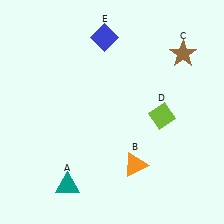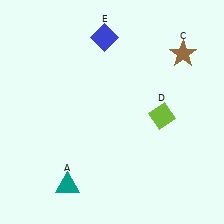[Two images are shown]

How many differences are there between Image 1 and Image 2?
There is 1 difference between the two images.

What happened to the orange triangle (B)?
The orange triangle (B) was removed in Image 2. It was in the bottom-right area of Image 1.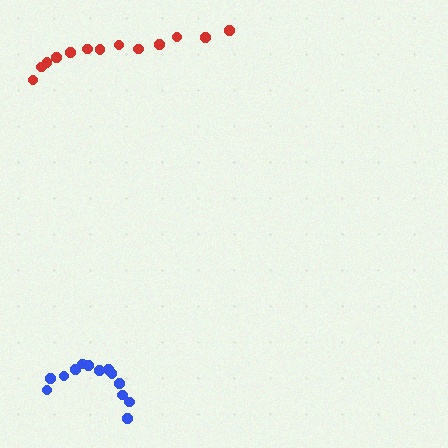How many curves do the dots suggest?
There are 2 distinct paths.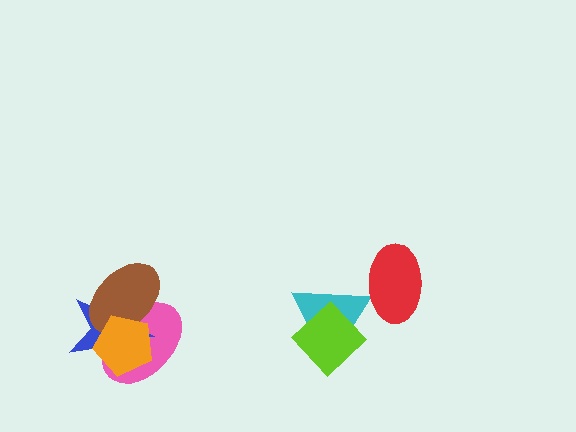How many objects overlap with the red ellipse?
1 object overlaps with the red ellipse.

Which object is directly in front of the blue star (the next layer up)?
The brown ellipse is directly in front of the blue star.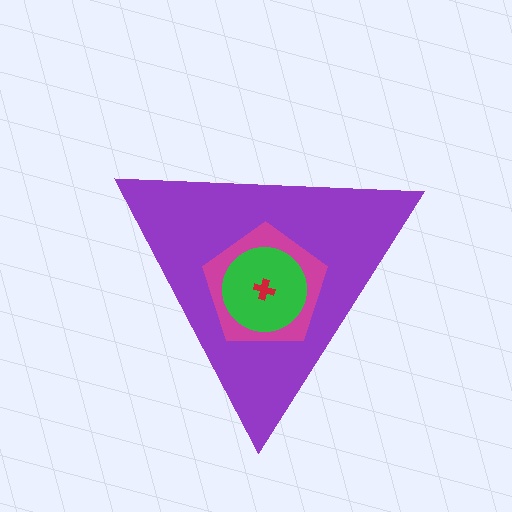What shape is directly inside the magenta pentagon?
The green circle.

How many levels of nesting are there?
4.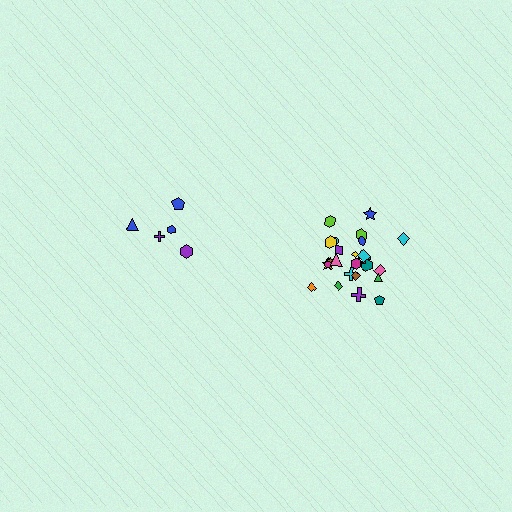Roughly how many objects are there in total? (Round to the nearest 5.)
Roughly 30 objects in total.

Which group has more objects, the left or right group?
The right group.